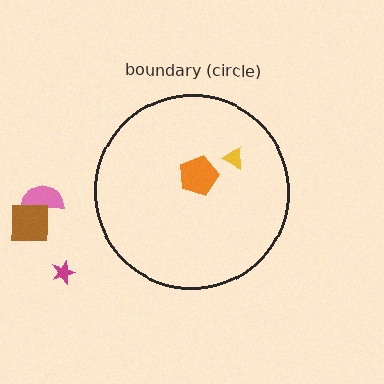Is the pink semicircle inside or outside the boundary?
Outside.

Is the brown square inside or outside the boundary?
Outside.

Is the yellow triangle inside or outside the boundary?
Inside.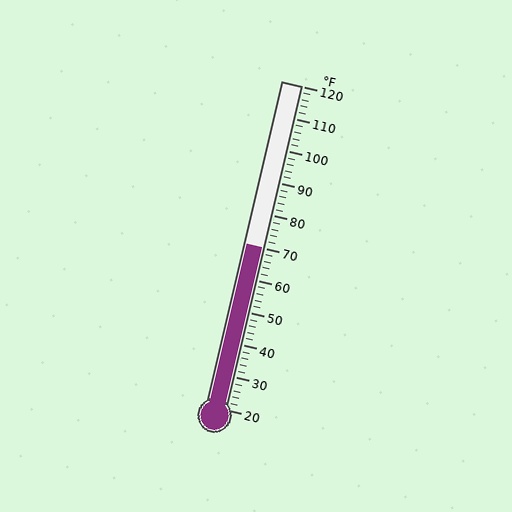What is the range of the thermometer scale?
The thermometer scale ranges from 20°F to 120°F.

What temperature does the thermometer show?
The thermometer shows approximately 70°F.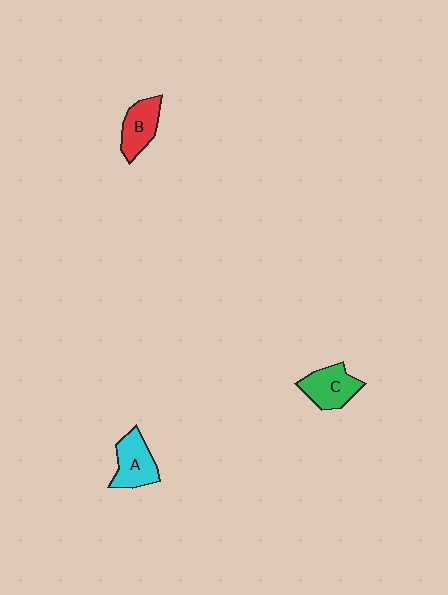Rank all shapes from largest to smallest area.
From largest to smallest: C (green), A (cyan), B (red).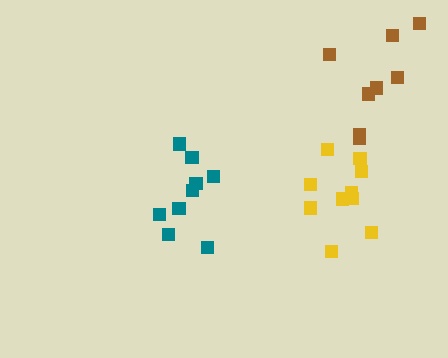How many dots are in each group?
Group 1: 9 dots, Group 2: 8 dots, Group 3: 10 dots (27 total).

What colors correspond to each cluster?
The clusters are colored: teal, brown, yellow.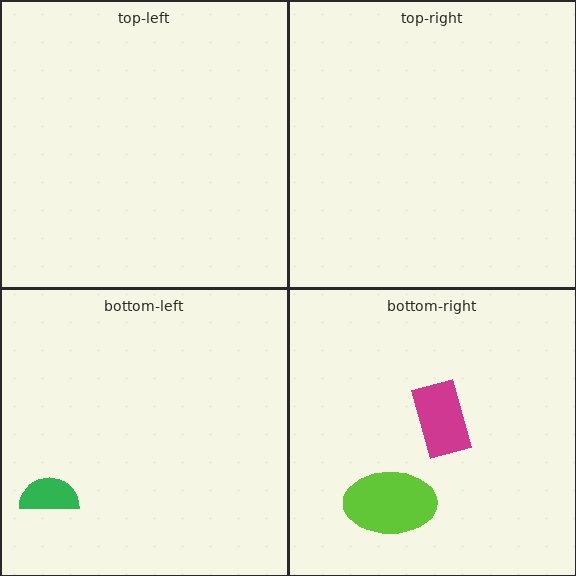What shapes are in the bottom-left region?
The green semicircle.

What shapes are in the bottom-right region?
The lime ellipse, the magenta rectangle.